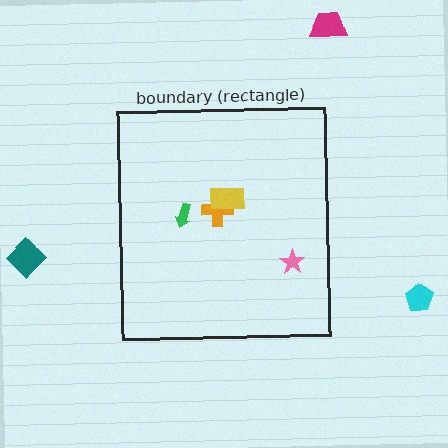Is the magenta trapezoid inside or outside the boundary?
Outside.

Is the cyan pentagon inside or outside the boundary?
Outside.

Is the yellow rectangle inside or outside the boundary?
Inside.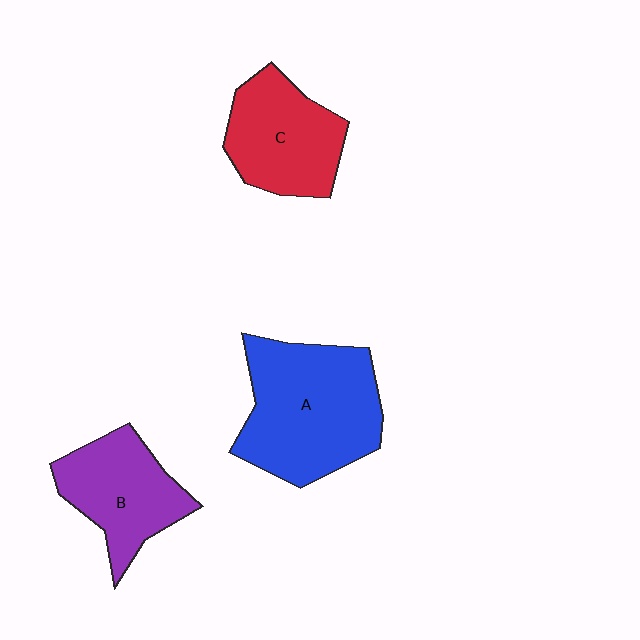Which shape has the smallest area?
Shape B (purple).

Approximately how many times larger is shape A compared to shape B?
Approximately 1.5 times.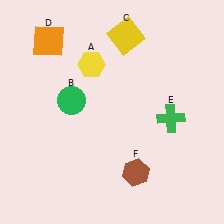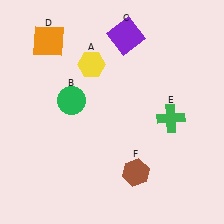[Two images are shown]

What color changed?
The square (C) changed from yellow in Image 1 to purple in Image 2.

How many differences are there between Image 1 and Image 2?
There is 1 difference between the two images.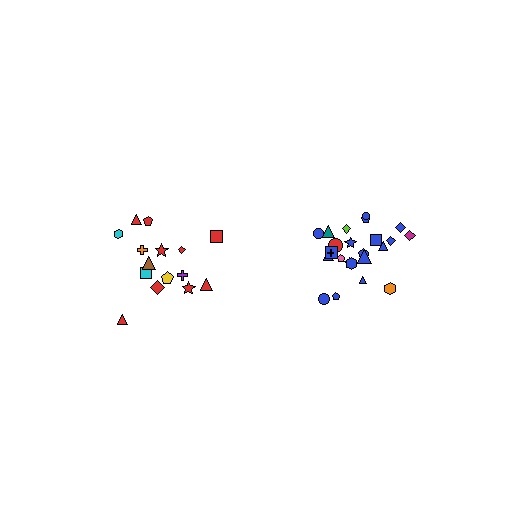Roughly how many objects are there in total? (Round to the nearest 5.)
Roughly 40 objects in total.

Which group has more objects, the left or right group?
The right group.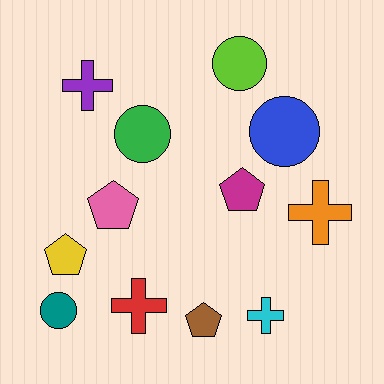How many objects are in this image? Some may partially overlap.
There are 12 objects.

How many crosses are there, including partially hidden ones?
There are 4 crosses.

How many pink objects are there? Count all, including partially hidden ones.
There is 1 pink object.